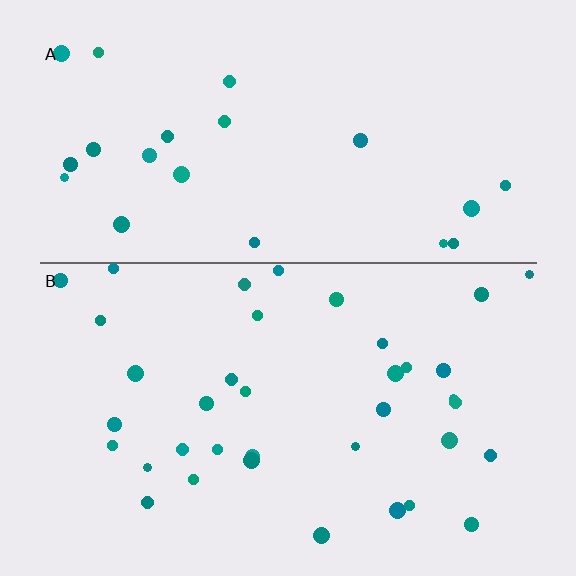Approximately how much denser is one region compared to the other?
Approximately 1.7× — region B over region A.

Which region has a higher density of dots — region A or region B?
B (the bottom).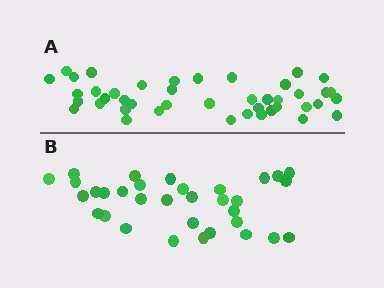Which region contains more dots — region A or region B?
Region A (the top region) has more dots.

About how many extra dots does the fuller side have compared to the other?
Region A has roughly 10 or so more dots than region B.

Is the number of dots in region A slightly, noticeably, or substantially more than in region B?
Region A has noticeably more, but not dramatically so. The ratio is roughly 1.3 to 1.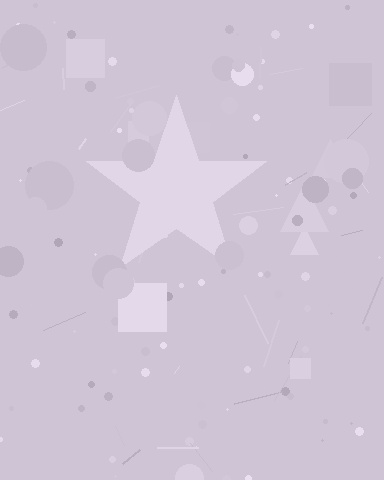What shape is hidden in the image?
A star is hidden in the image.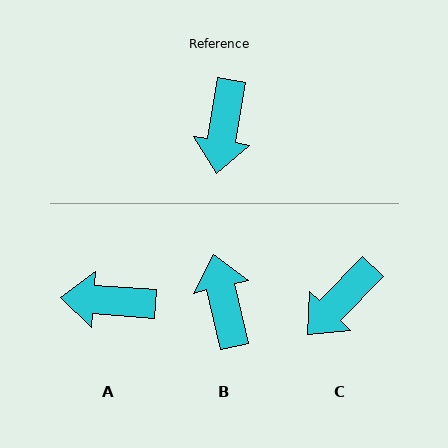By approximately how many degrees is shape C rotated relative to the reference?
Approximately 35 degrees clockwise.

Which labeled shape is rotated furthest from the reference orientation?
B, about 158 degrees away.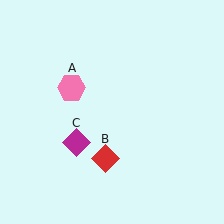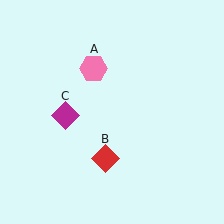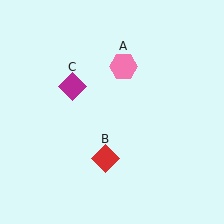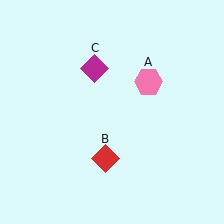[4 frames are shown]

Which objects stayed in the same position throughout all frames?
Red diamond (object B) remained stationary.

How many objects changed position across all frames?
2 objects changed position: pink hexagon (object A), magenta diamond (object C).